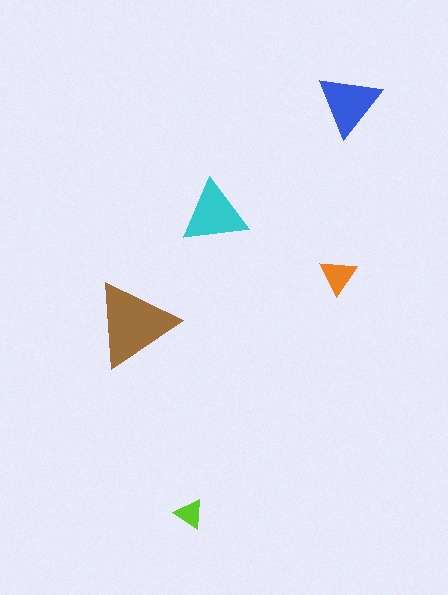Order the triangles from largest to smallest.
the brown one, the cyan one, the blue one, the orange one, the lime one.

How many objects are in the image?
There are 5 objects in the image.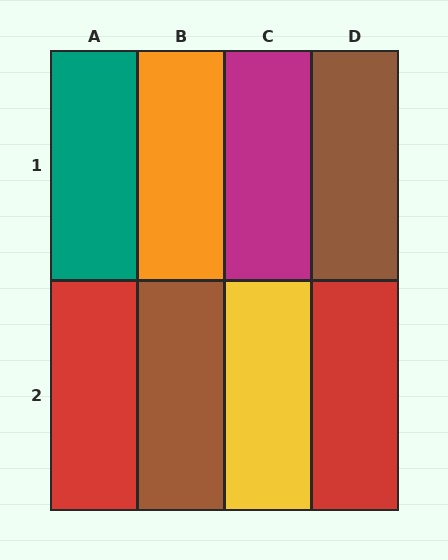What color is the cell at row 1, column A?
Teal.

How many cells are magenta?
1 cell is magenta.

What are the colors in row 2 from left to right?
Red, brown, yellow, red.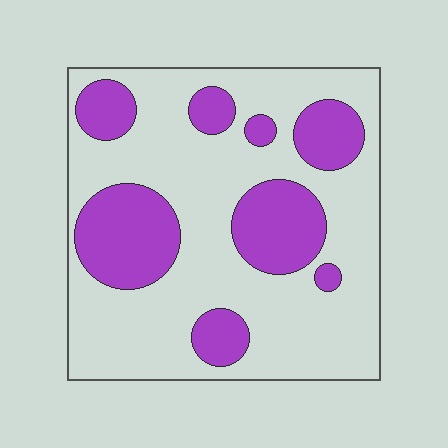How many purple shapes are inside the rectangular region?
8.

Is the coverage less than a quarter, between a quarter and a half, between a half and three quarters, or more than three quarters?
Between a quarter and a half.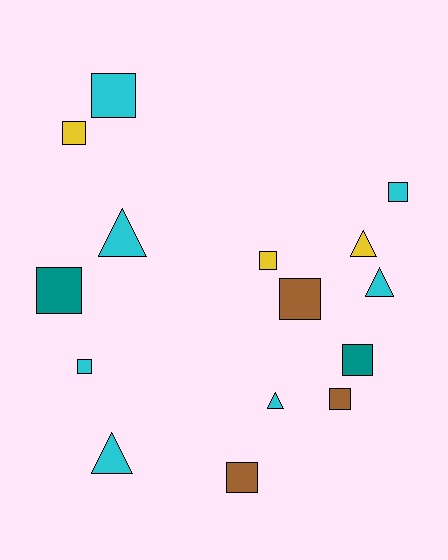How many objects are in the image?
There are 15 objects.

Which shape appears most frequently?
Square, with 10 objects.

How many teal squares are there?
There are 2 teal squares.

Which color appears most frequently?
Cyan, with 7 objects.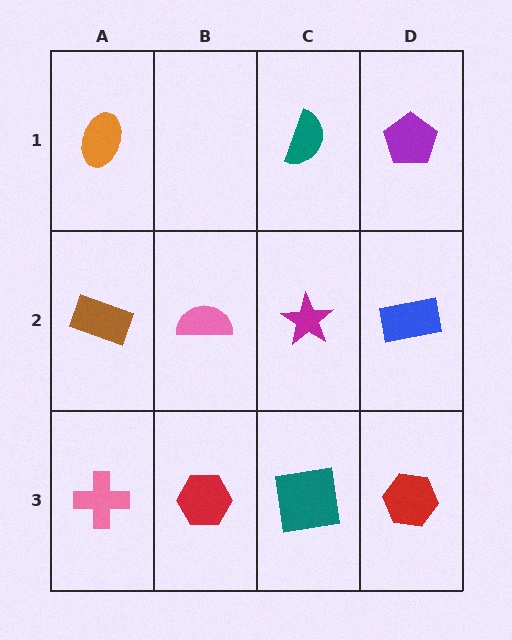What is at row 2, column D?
A blue rectangle.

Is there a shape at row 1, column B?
No, that cell is empty.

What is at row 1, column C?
A teal semicircle.